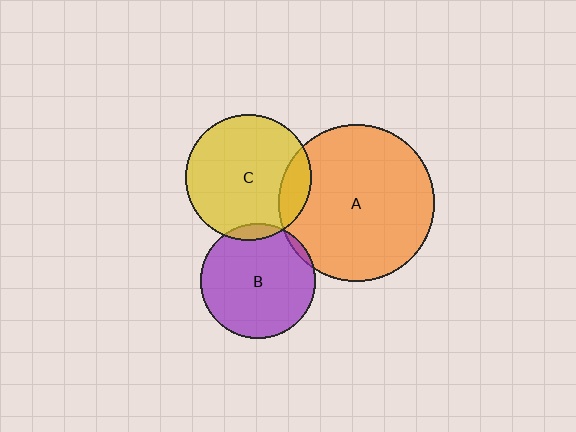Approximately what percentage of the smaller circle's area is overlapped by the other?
Approximately 15%.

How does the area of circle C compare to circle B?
Approximately 1.2 times.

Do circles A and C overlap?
Yes.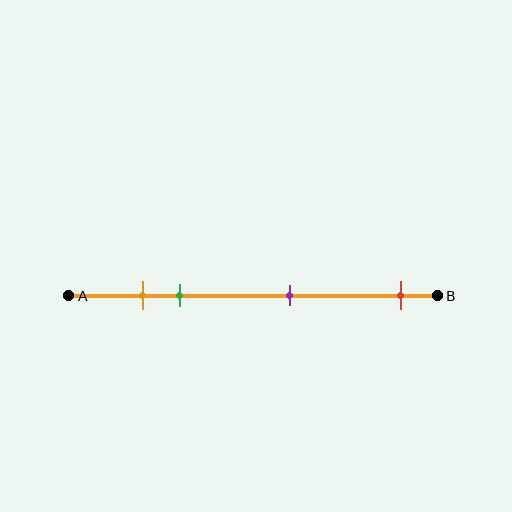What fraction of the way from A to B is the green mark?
The green mark is approximately 30% (0.3) of the way from A to B.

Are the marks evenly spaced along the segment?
No, the marks are not evenly spaced.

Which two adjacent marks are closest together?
The orange and green marks are the closest adjacent pair.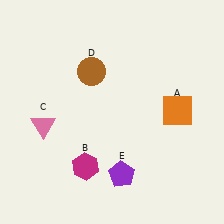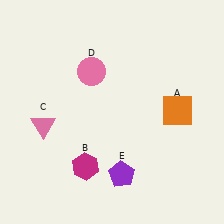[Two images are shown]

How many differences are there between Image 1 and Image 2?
There is 1 difference between the two images.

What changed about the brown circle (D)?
In Image 1, D is brown. In Image 2, it changed to pink.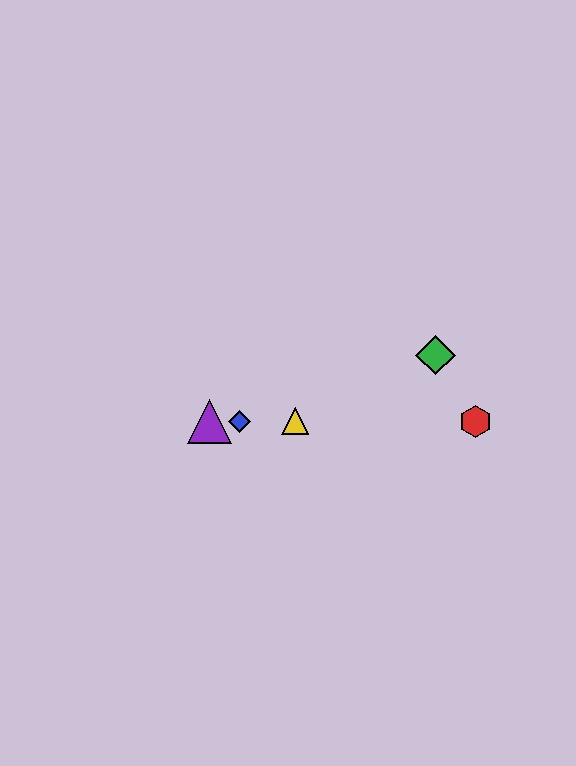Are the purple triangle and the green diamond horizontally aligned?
No, the purple triangle is at y≈421 and the green diamond is at y≈355.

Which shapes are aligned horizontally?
The red hexagon, the blue diamond, the yellow triangle, the purple triangle are aligned horizontally.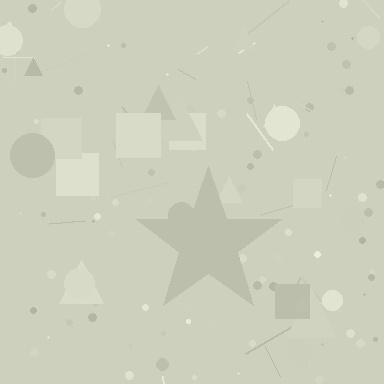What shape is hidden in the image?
A star is hidden in the image.